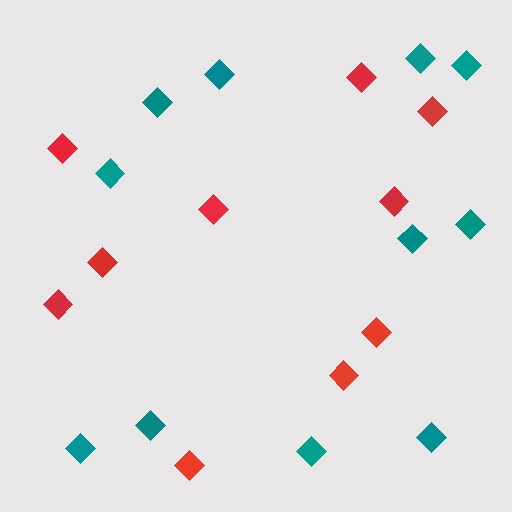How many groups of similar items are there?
There are 2 groups: one group of teal diamonds (11) and one group of red diamonds (10).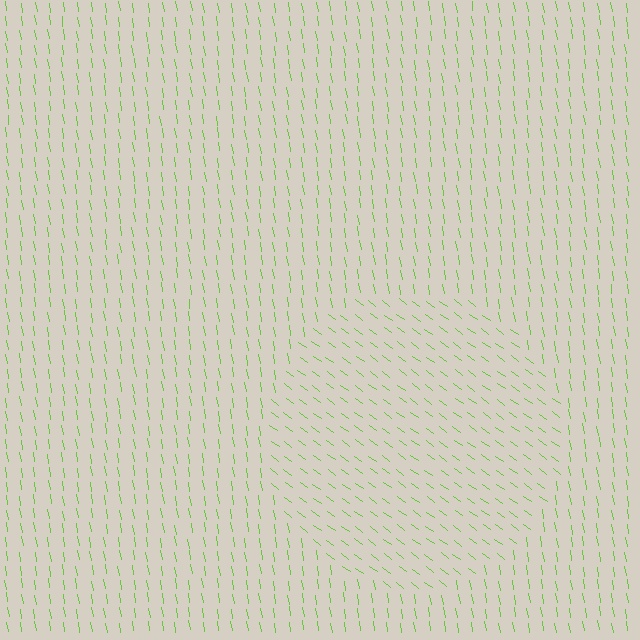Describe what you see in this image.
The image is filled with small lime line segments. A circle region in the image has lines oriented differently from the surrounding lines, creating a visible texture boundary.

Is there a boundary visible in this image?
Yes, there is a texture boundary formed by a change in line orientation.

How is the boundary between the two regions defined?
The boundary is defined purely by a change in line orientation (approximately 45 degrees difference). All lines are the same color and thickness.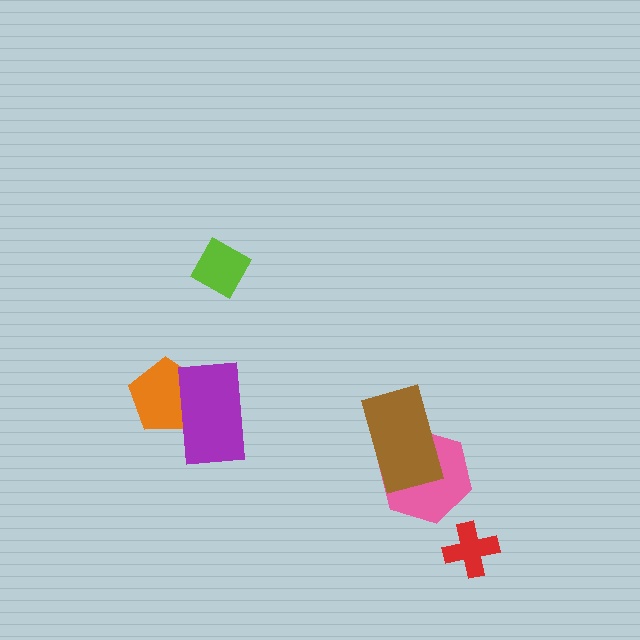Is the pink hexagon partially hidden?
Yes, it is partially covered by another shape.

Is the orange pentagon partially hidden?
Yes, it is partially covered by another shape.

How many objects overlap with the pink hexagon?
1 object overlaps with the pink hexagon.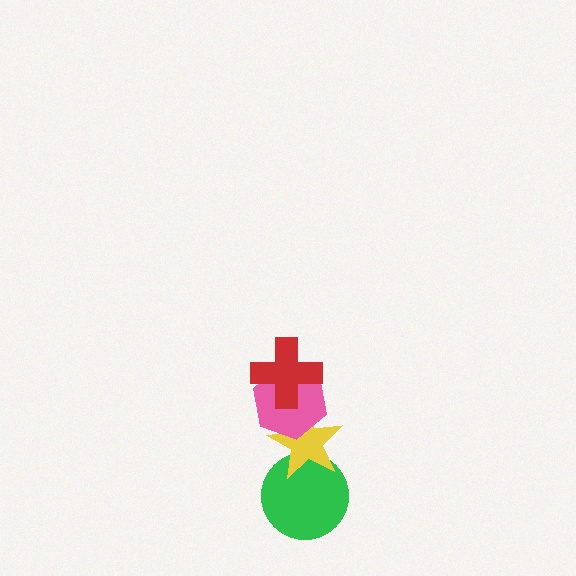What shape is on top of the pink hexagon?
The red cross is on top of the pink hexagon.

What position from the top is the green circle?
The green circle is 4th from the top.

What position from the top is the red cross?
The red cross is 1st from the top.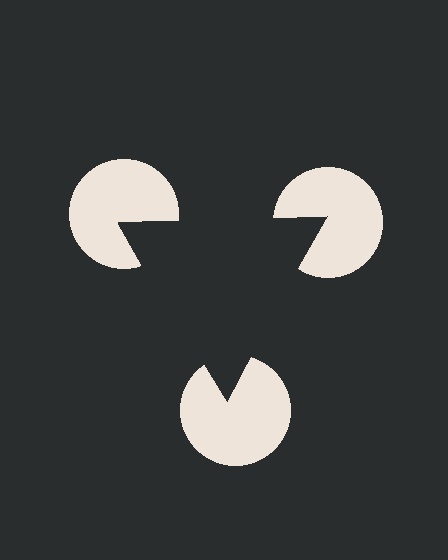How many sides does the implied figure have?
3 sides.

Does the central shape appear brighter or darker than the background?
It typically appears slightly darker than the background, even though no actual brightness change is drawn.